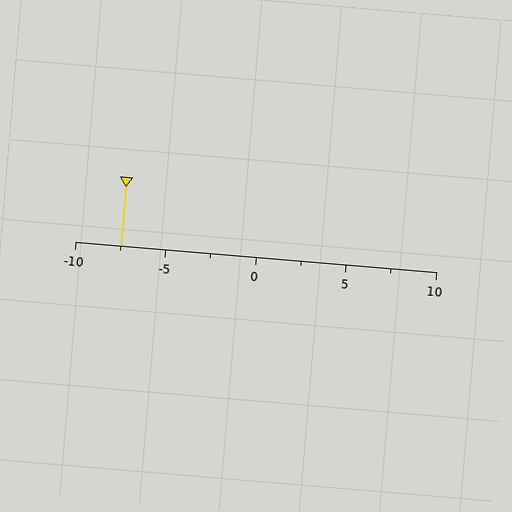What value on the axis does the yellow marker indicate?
The marker indicates approximately -7.5.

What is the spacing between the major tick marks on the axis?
The major ticks are spaced 5 apart.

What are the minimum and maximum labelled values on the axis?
The axis runs from -10 to 10.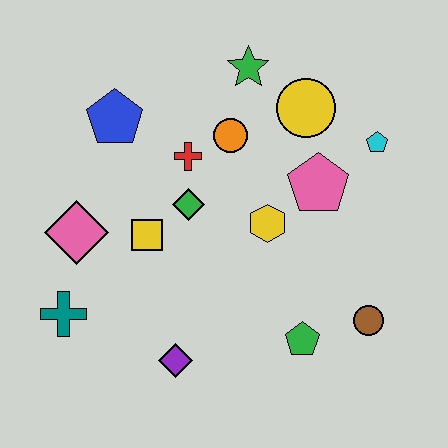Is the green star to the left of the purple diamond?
No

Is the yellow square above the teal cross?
Yes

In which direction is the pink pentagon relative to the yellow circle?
The pink pentagon is below the yellow circle.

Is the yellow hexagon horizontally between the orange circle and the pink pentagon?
Yes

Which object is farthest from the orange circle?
The teal cross is farthest from the orange circle.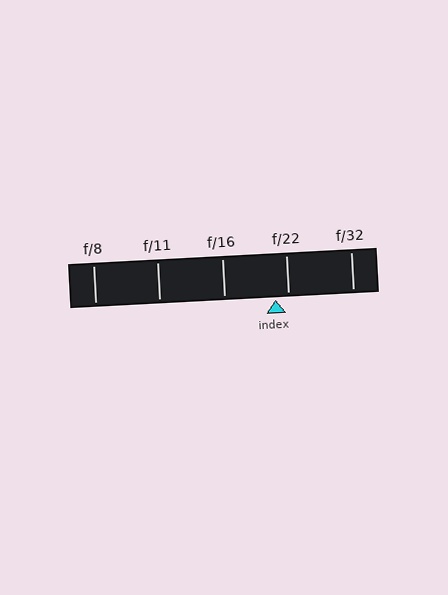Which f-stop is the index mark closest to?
The index mark is closest to f/22.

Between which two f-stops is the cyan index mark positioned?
The index mark is between f/16 and f/22.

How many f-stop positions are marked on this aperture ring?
There are 5 f-stop positions marked.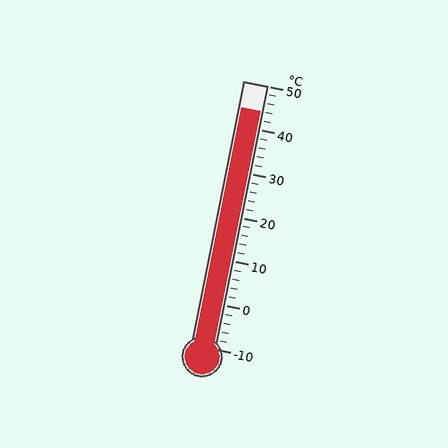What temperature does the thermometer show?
The thermometer shows approximately 44°C.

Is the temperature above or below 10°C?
The temperature is above 10°C.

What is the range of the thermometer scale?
The thermometer scale ranges from -10°C to 50°C.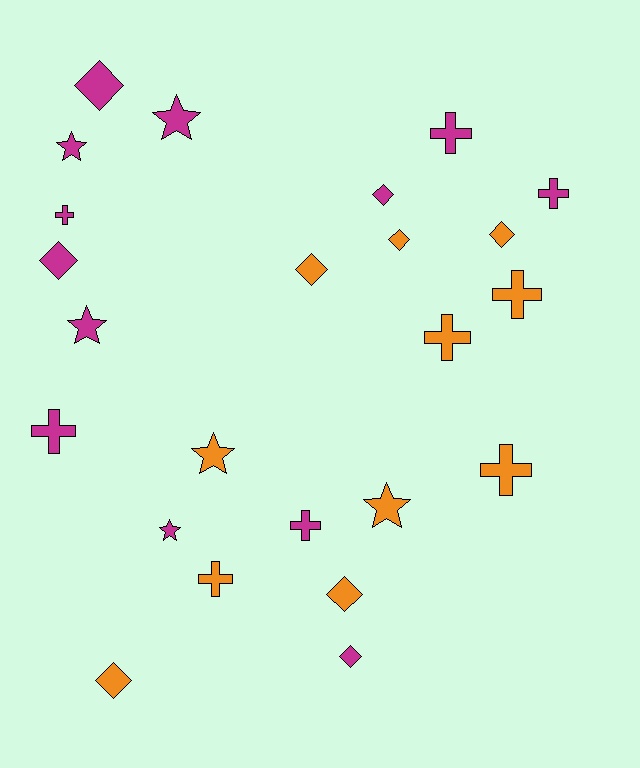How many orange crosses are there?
There are 4 orange crosses.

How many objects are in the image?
There are 24 objects.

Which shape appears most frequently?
Cross, with 9 objects.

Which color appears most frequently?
Magenta, with 13 objects.